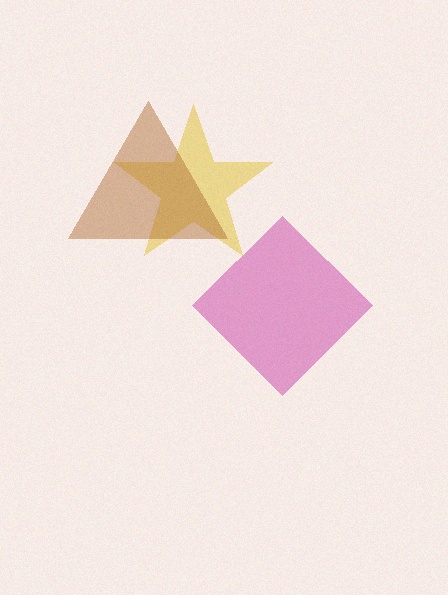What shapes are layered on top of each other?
The layered shapes are: a yellow star, a magenta diamond, a brown triangle.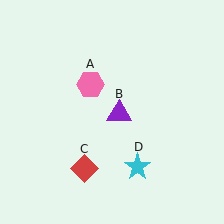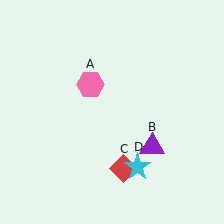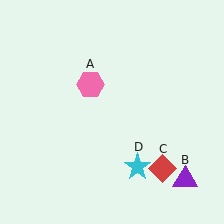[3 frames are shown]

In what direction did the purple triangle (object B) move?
The purple triangle (object B) moved down and to the right.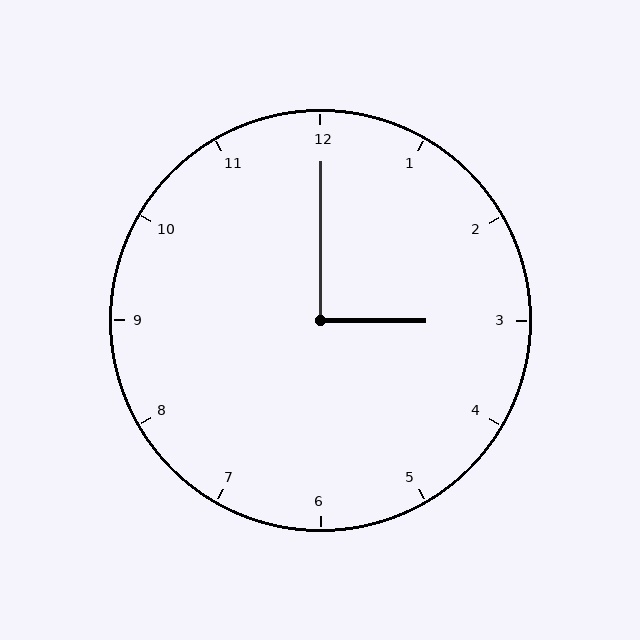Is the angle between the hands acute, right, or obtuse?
It is right.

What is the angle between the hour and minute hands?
Approximately 90 degrees.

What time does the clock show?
3:00.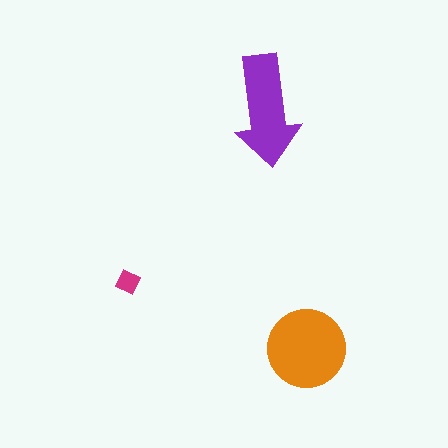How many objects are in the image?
There are 3 objects in the image.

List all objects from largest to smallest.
The orange circle, the purple arrow, the magenta diamond.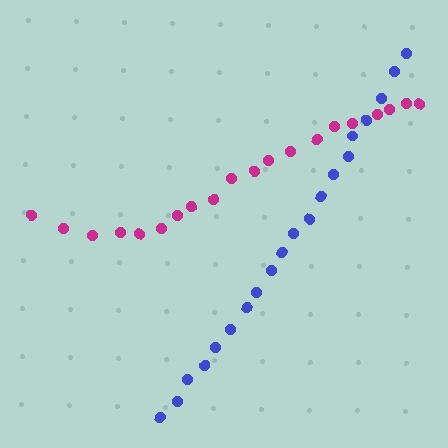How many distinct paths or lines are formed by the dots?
There are 2 distinct paths.